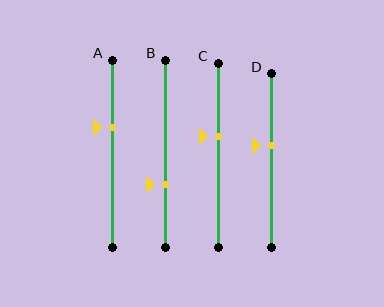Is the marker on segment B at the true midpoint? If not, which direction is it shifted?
No, the marker on segment B is shifted downward by about 16% of the segment length.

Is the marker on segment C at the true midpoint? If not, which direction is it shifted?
No, the marker on segment C is shifted upward by about 10% of the segment length.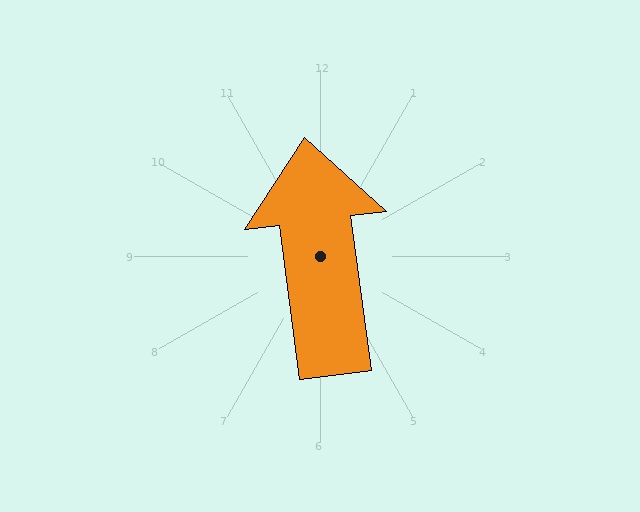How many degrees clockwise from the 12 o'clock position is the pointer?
Approximately 353 degrees.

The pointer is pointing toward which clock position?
Roughly 12 o'clock.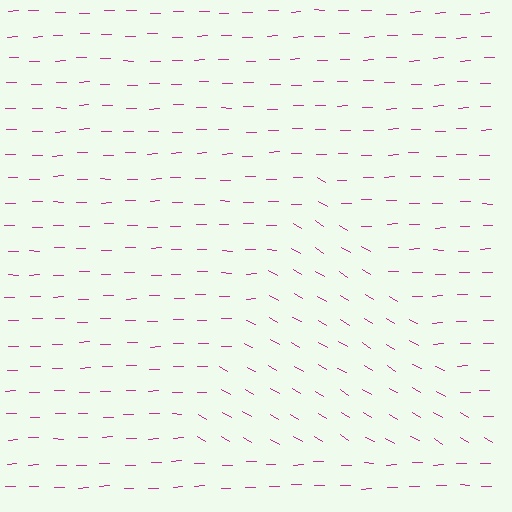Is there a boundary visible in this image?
Yes, there is a texture boundary formed by a change in line orientation.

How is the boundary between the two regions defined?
The boundary is defined purely by a change in line orientation (approximately 31 degrees difference). All lines are the same color and thickness.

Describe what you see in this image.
The image is filled with small magenta line segments. A triangle region in the image has lines oriented differently from the surrounding lines, creating a visible texture boundary.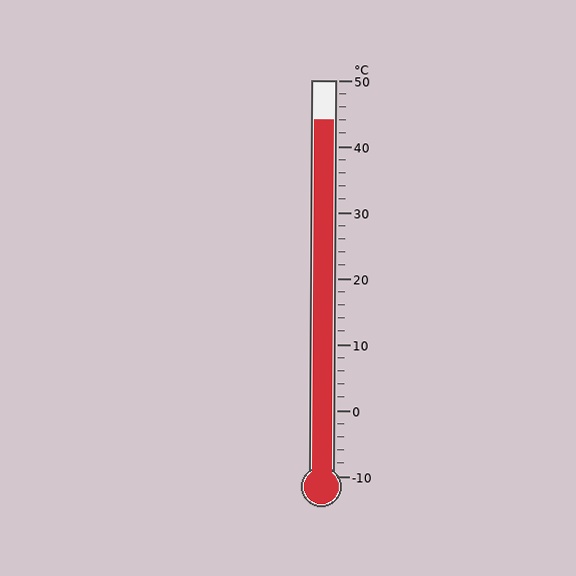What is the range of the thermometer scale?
The thermometer scale ranges from -10°C to 50°C.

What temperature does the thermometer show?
The thermometer shows approximately 44°C.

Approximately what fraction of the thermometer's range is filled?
The thermometer is filled to approximately 90% of its range.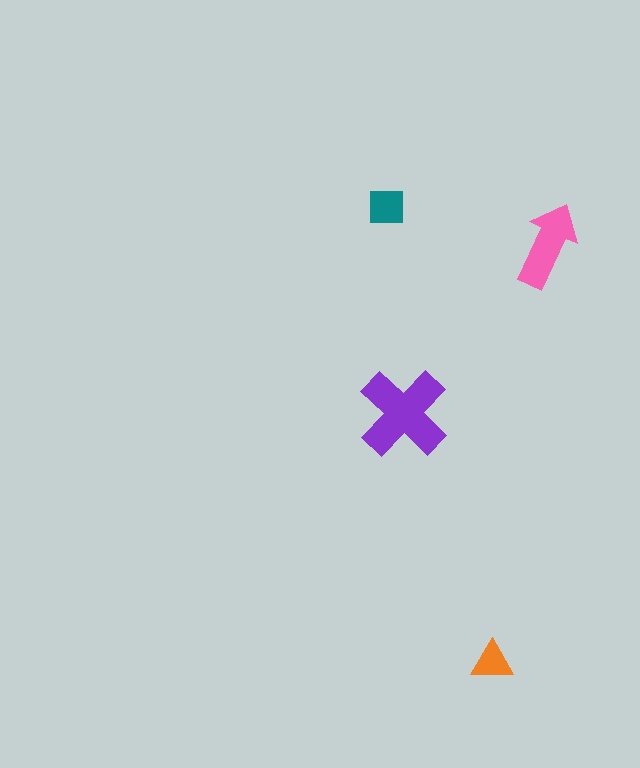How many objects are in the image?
There are 4 objects in the image.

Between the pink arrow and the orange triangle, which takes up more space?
The pink arrow.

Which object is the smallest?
The orange triangle.